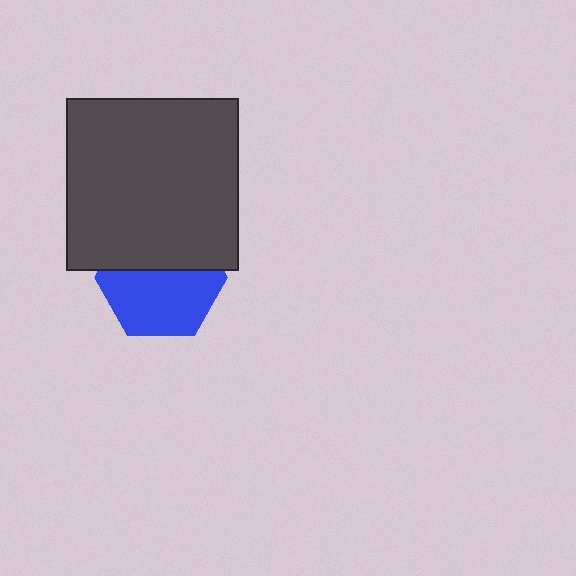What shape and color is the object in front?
The object in front is a dark gray square.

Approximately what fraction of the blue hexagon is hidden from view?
Roughly 43% of the blue hexagon is hidden behind the dark gray square.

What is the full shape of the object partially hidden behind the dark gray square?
The partially hidden object is a blue hexagon.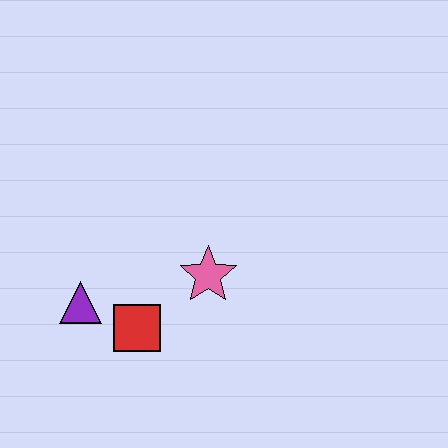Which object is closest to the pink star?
The red square is closest to the pink star.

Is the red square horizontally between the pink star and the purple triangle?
Yes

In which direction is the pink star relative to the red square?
The pink star is to the right of the red square.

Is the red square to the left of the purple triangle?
No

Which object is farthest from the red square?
The pink star is farthest from the red square.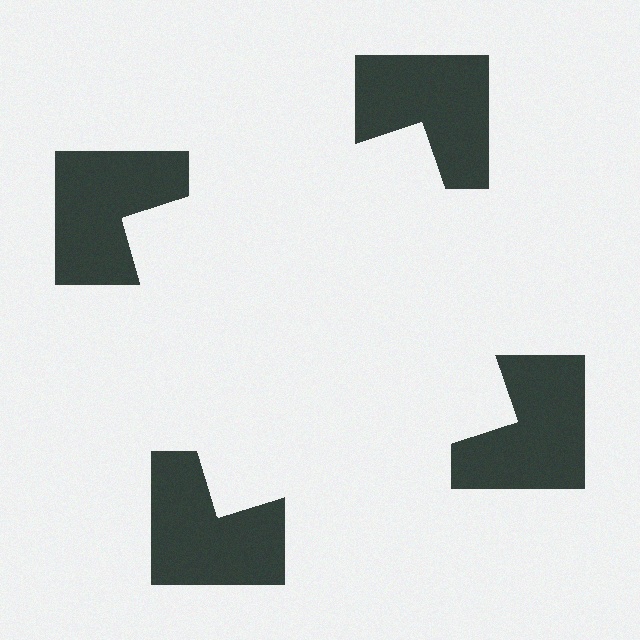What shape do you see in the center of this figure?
An illusory square — its edges are inferred from the aligned wedge cuts in the notched squares, not physically drawn.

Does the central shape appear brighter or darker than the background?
It typically appears slightly brighter than the background, even though no actual brightness change is drawn.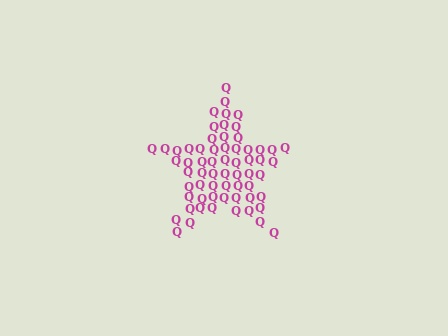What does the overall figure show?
The overall figure shows a star.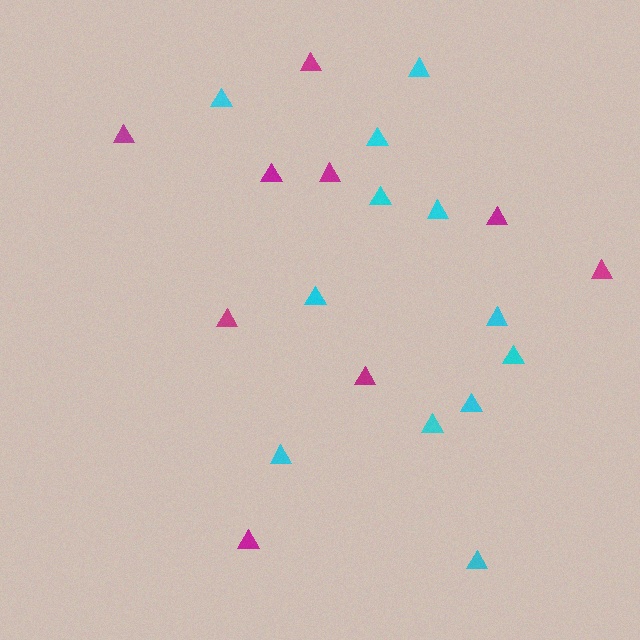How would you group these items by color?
There are 2 groups: one group of magenta triangles (9) and one group of cyan triangles (12).